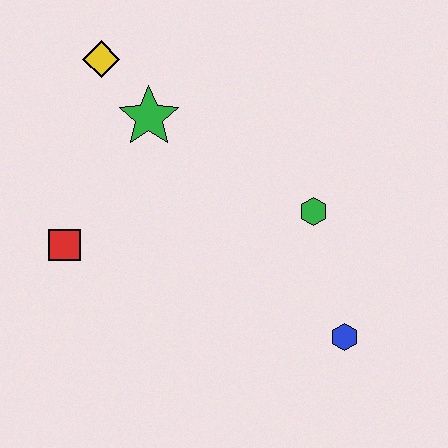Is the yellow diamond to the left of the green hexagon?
Yes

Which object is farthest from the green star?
The blue hexagon is farthest from the green star.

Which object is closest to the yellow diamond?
The green star is closest to the yellow diamond.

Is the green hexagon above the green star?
No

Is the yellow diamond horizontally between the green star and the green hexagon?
No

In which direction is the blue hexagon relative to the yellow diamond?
The blue hexagon is below the yellow diamond.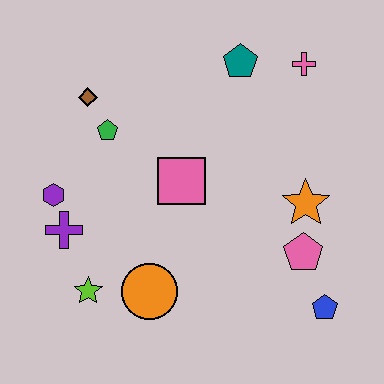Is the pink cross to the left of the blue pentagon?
Yes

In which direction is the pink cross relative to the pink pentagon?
The pink cross is above the pink pentagon.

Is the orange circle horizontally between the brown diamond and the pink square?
Yes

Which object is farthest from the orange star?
The purple hexagon is farthest from the orange star.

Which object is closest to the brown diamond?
The green pentagon is closest to the brown diamond.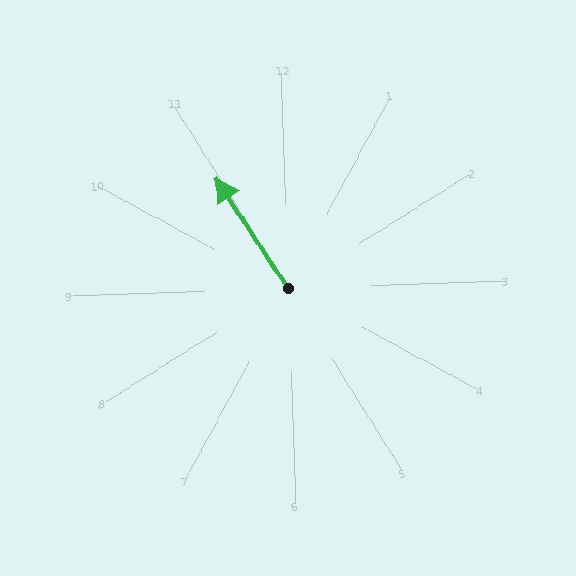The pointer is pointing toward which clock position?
Roughly 11 o'clock.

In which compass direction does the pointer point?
Northwest.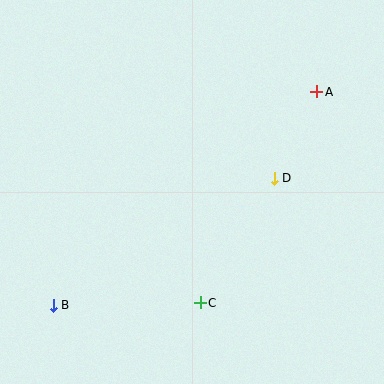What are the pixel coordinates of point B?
Point B is at (53, 305).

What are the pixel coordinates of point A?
Point A is at (317, 92).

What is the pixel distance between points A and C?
The distance between A and C is 241 pixels.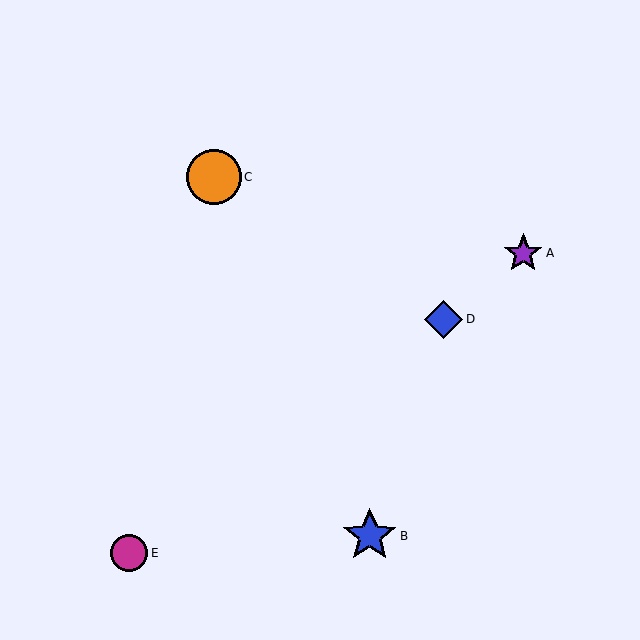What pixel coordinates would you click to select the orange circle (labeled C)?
Click at (214, 177) to select the orange circle C.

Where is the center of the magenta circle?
The center of the magenta circle is at (129, 553).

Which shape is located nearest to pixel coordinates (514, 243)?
The purple star (labeled A) at (523, 253) is nearest to that location.